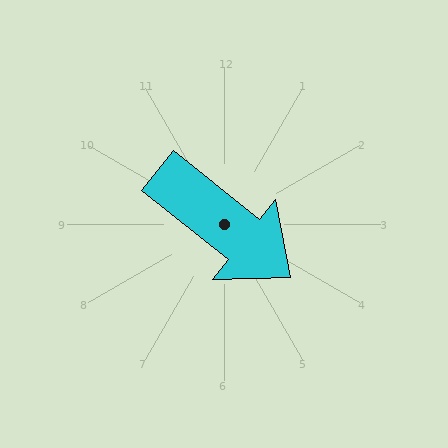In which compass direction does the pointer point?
Southeast.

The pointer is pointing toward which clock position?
Roughly 4 o'clock.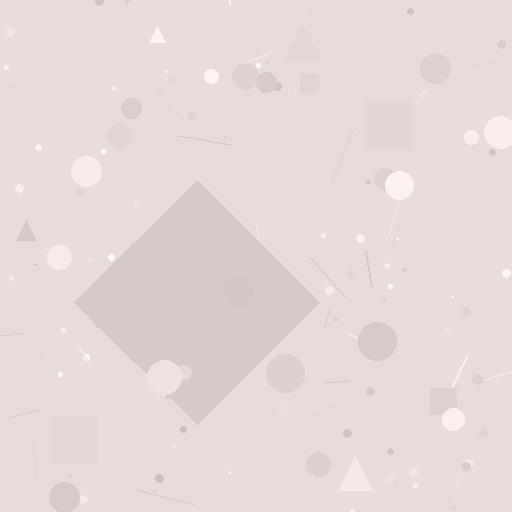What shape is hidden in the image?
A diamond is hidden in the image.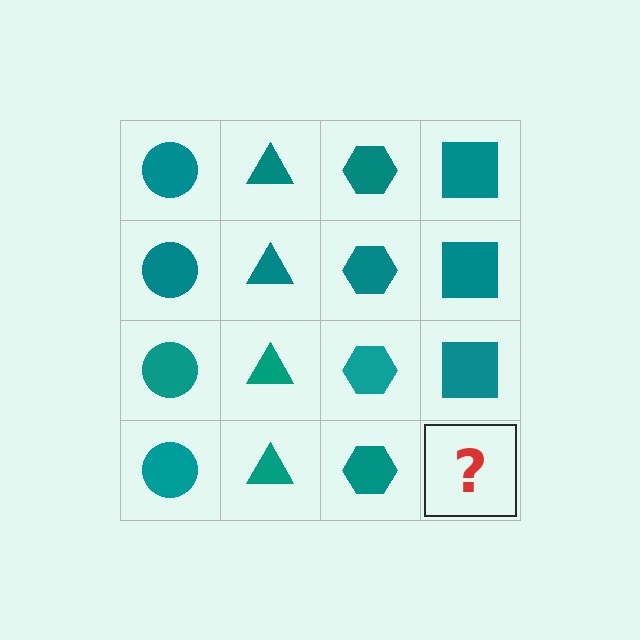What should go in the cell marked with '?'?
The missing cell should contain a teal square.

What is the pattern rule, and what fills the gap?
The rule is that each column has a consistent shape. The gap should be filled with a teal square.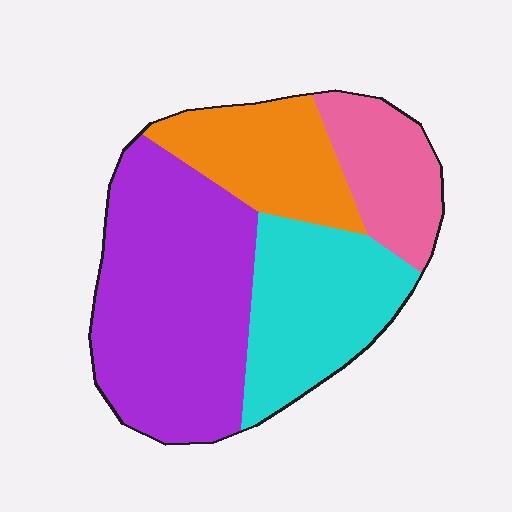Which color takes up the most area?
Purple, at roughly 45%.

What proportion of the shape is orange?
Orange takes up about one sixth (1/6) of the shape.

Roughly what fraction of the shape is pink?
Pink covers around 15% of the shape.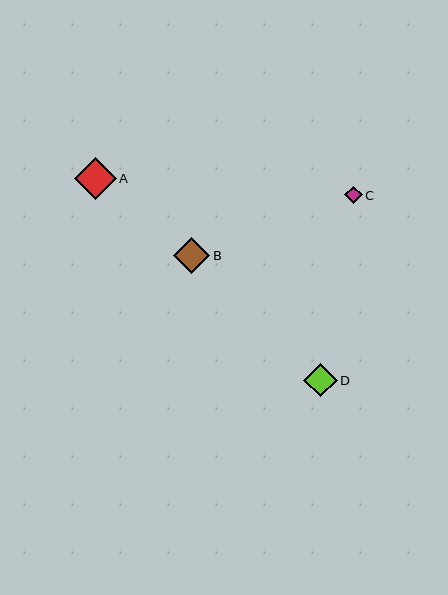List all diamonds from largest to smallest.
From largest to smallest: A, B, D, C.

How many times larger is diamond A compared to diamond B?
Diamond A is approximately 1.2 times the size of diamond B.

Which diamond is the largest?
Diamond A is the largest with a size of approximately 42 pixels.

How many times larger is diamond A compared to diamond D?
Diamond A is approximately 1.3 times the size of diamond D.